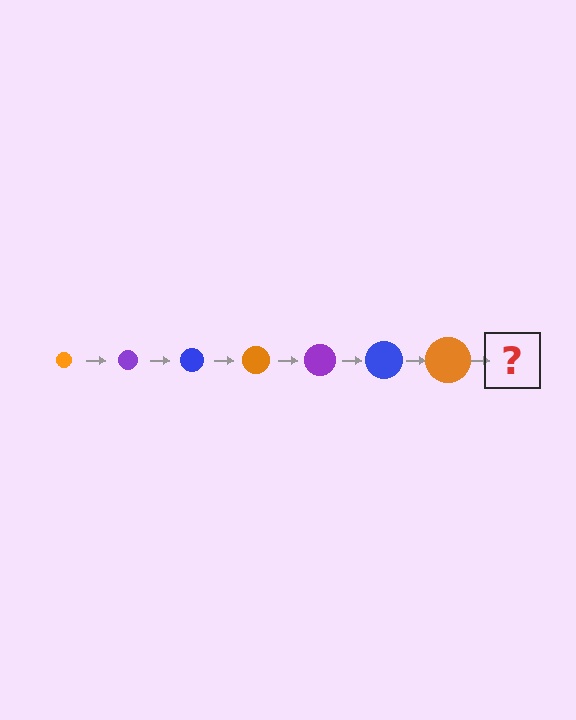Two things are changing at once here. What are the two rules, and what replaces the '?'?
The two rules are that the circle grows larger each step and the color cycles through orange, purple, and blue. The '?' should be a purple circle, larger than the previous one.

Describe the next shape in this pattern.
It should be a purple circle, larger than the previous one.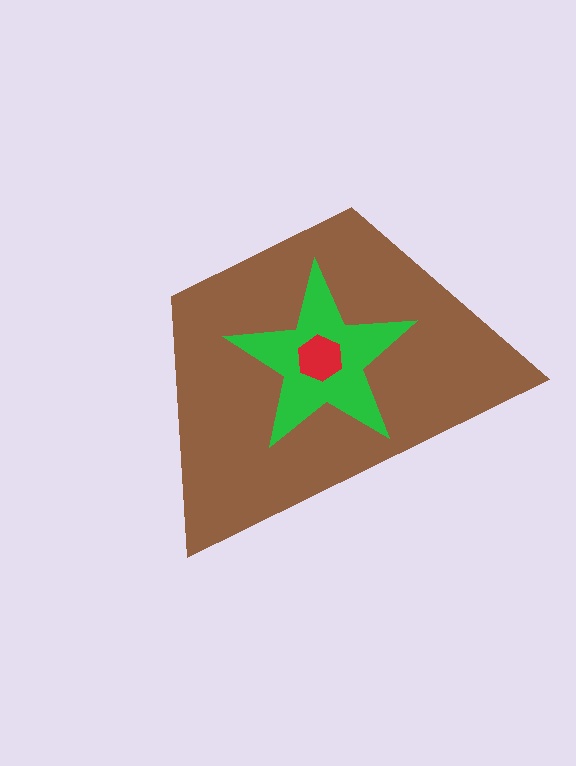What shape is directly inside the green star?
The red hexagon.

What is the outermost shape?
The brown trapezoid.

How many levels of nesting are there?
3.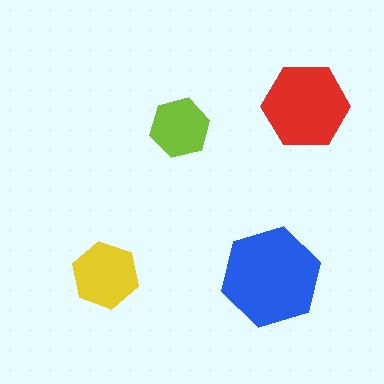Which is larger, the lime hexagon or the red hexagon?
The red one.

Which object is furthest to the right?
The red hexagon is rightmost.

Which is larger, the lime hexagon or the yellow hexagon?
The yellow one.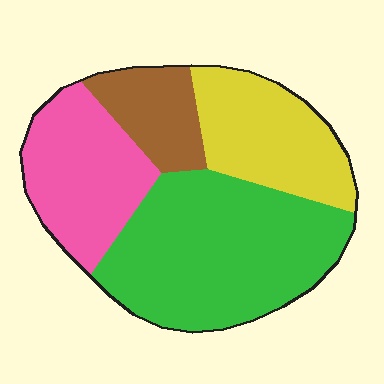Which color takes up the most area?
Green, at roughly 45%.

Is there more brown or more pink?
Pink.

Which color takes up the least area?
Brown, at roughly 10%.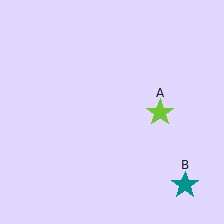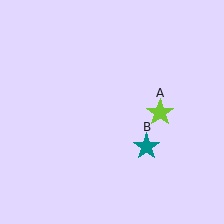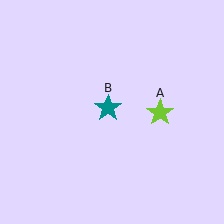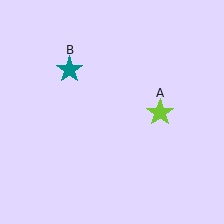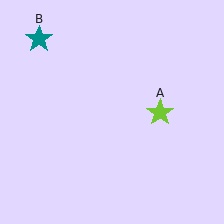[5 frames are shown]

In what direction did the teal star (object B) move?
The teal star (object B) moved up and to the left.